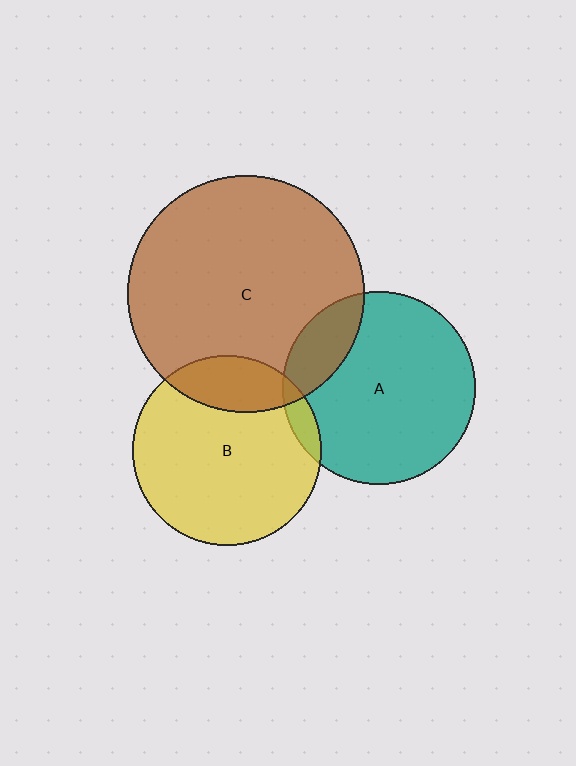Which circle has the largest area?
Circle C (brown).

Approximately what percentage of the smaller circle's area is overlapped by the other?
Approximately 5%.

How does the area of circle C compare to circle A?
Approximately 1.5 times.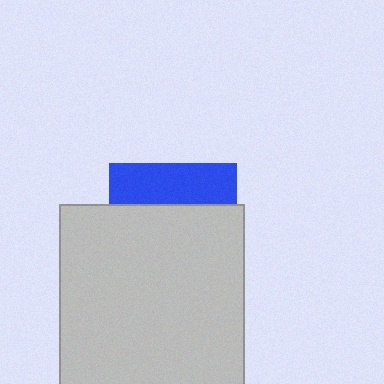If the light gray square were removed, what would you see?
You would see the complete blue square.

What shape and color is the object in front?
The object in front is a light gray square.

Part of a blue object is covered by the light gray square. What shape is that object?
It is a square.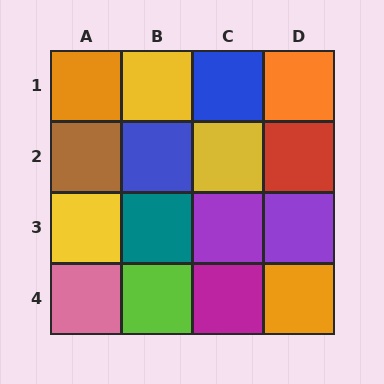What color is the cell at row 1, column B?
Yellow.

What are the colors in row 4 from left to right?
Pink, lime, magenta, orange.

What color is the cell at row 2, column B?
Blue.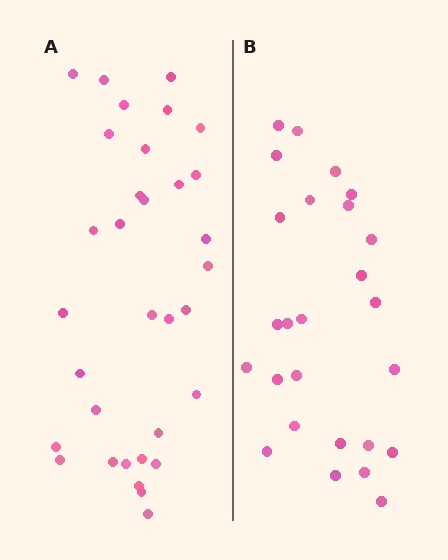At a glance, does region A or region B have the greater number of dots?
Region A (the left region) has more dots.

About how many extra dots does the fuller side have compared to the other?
Region A has roughly 8 or so more dots than region B.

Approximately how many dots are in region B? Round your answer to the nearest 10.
About 30 dots. (The exact count is 26, which rounds to 30.)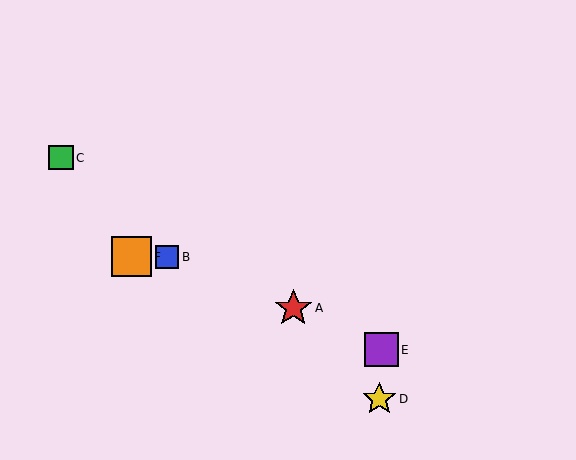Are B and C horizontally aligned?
No, B is at y≈257 and C is at y≈158.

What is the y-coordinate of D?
Object D is at y≈399.